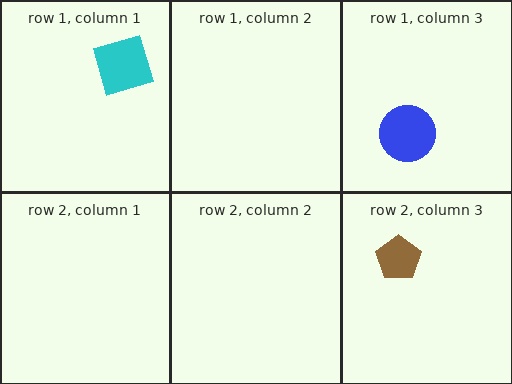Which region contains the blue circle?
The row 1, column 3 region.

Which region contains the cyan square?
The row 1, column 1 region.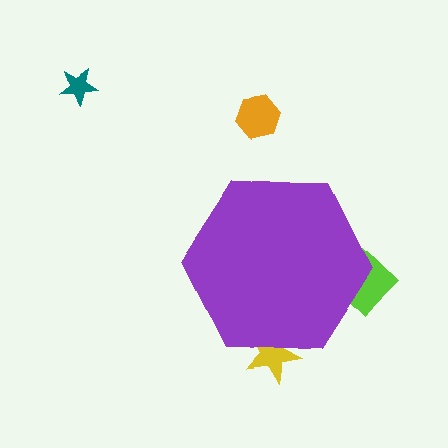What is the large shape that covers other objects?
A purple hexagon.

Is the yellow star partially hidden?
Yes, the yellow star is partially hidden behind the purple hexagon.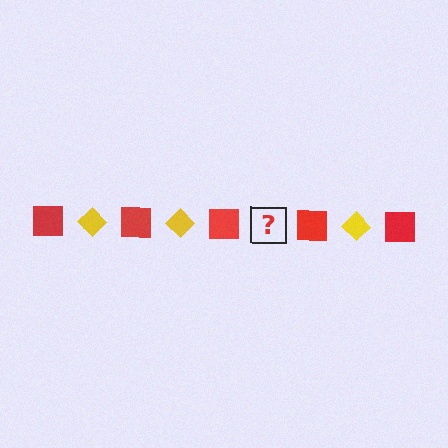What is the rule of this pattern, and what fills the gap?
The rule is that the pattern alternates between red square and yellow diamond. The gap should be filled with a yellow diamond.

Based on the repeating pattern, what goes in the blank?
The blank should be a yellow diamond.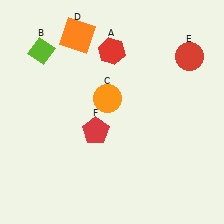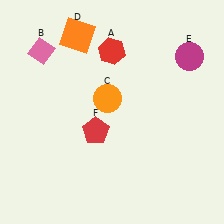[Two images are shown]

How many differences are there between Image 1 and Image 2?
There are 2 differences between the two images.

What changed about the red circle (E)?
In Image 1, E is red. In Image 2, it changed to magenta.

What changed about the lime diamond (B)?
In Image 1, B is lime. In Image 2, it changed to pink.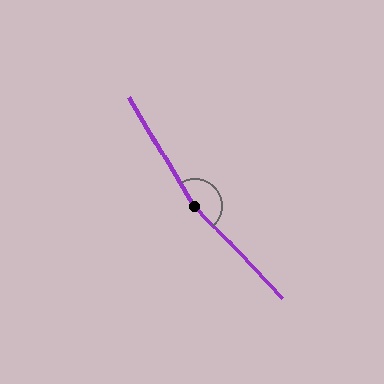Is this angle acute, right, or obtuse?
It is obtuse.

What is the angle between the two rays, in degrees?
Approximately 167 degrees.